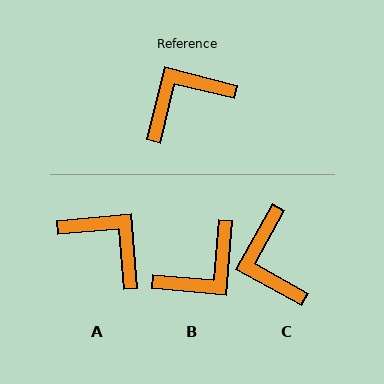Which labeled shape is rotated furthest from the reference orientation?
B, about 171 degrees away.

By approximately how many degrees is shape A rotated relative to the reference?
Approximately 71 degrees clockwise.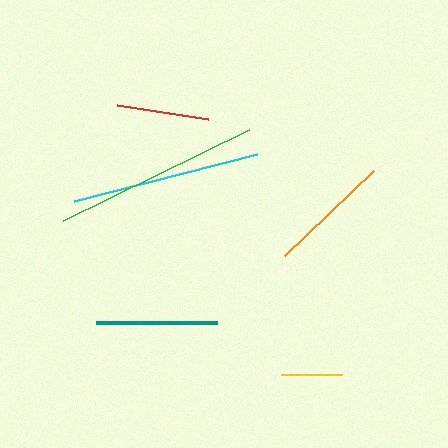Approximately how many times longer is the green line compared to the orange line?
The green line is approximately 1.7 times the length of the orange line.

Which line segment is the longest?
The green line is the longest at approximately 207 pixels.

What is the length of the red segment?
The red segment is approximately 92 pixels long.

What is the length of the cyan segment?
The cyan segment is approximately 188 pixels long.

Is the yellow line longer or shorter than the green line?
The green line is longer than the yellow line.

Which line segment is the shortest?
The yellow line is the shortest at approximately 60 pixels.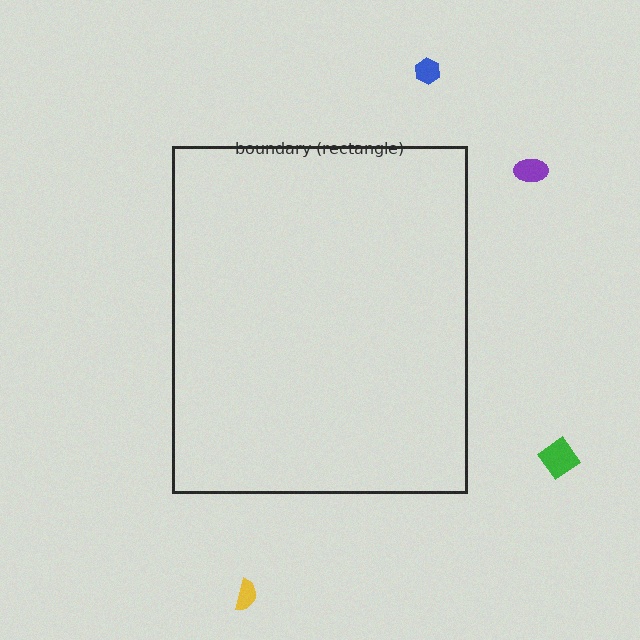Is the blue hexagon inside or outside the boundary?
Outside.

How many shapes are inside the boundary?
0 inside, 4 outside.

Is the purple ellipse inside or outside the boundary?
Outside.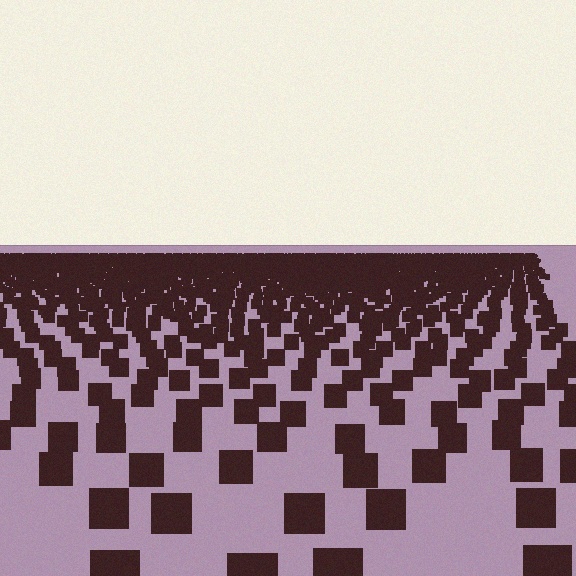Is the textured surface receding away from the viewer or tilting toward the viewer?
The surface is receding away from the viewer. Texture elements get smaller and denser toward the top.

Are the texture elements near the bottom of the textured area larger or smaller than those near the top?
Larger. Near the bottom, elements are closer to the viewer and appear at a bigger on-screen size.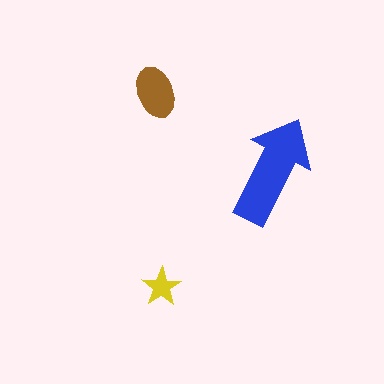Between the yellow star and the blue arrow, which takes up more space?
The blue arrow.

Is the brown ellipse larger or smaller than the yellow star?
Larger.